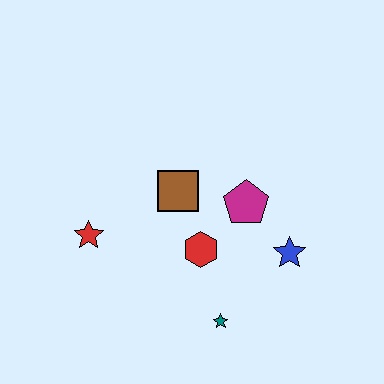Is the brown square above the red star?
Yes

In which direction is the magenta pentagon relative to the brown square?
The magenta pentagon is to the right of the brown square.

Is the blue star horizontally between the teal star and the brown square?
No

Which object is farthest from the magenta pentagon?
The red star is farthest from the magenta pentagon.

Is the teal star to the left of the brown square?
No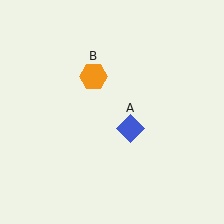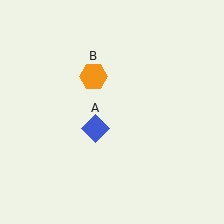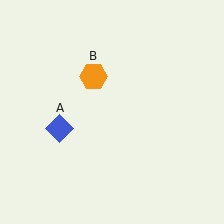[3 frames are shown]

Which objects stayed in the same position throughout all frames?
Orange hexagon (object B) remained stationary.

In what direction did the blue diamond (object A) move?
The blue diamond (object A) moved left.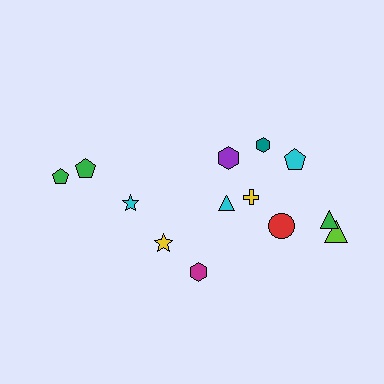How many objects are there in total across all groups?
There are 13 objects.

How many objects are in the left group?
There are 5 objects.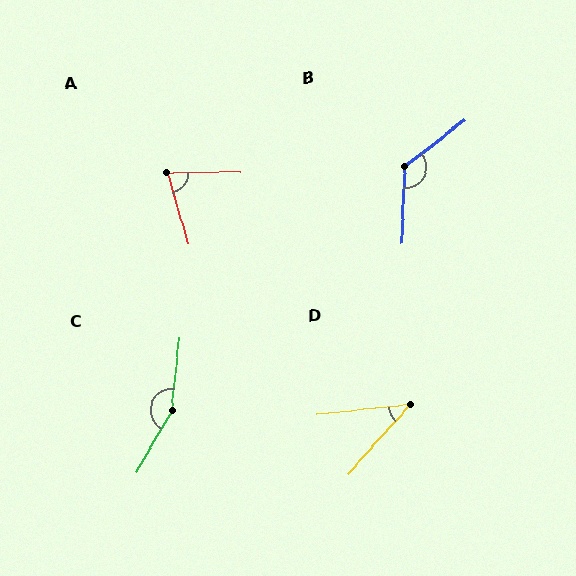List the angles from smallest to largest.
D (42°), A (74°), B (130°), C (157°).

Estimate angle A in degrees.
Approximately 74 degrees.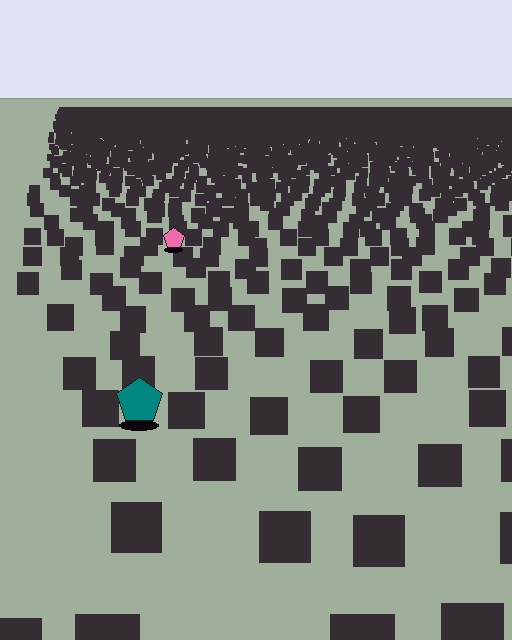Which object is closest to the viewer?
The teal pentagon is closest. The texture marks near it are larger and more spread out.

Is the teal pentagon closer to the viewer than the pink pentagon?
Yes. The teal pentagon is closer — you can tell from the texture gradient: the ground texture is coarser near it.